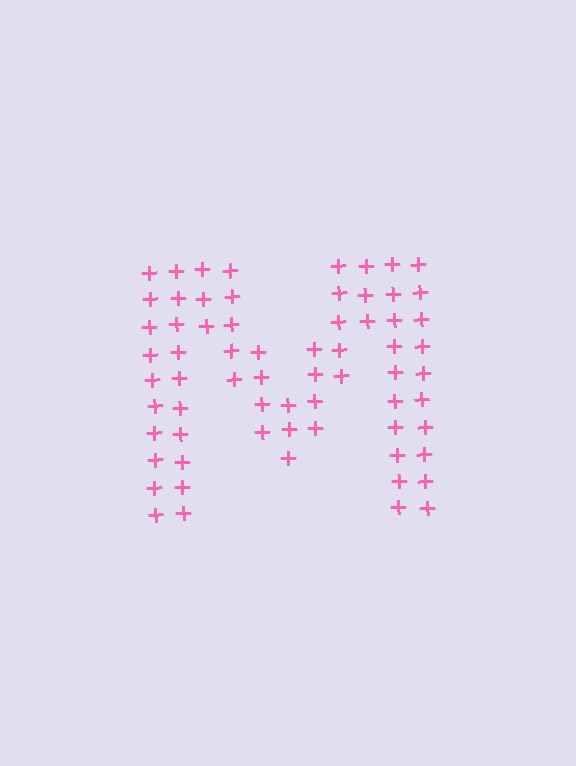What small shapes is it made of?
It is made of small plus signs.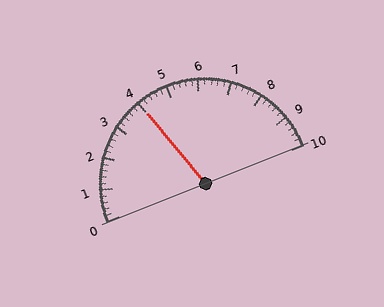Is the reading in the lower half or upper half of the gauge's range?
The reading is in the lower half of the range (0 to 10).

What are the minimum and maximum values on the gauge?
The gauge ranges from 0 to 10.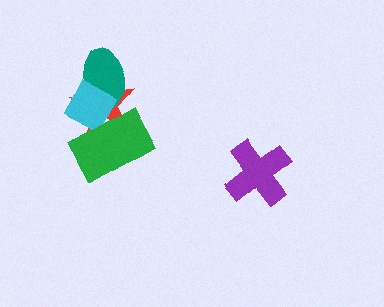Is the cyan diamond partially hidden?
Yes, it is partially covered by another shape.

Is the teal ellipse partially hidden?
Yes, it is partially covered by another shape.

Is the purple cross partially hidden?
No, no other shape covers it.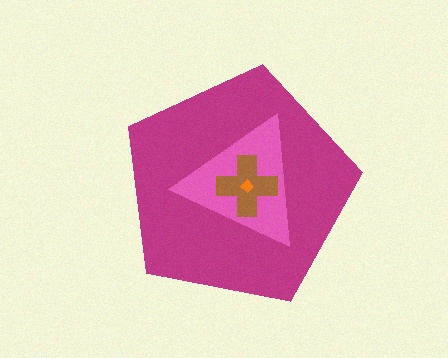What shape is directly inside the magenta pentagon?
The pink triangle.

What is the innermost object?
The orange diamond.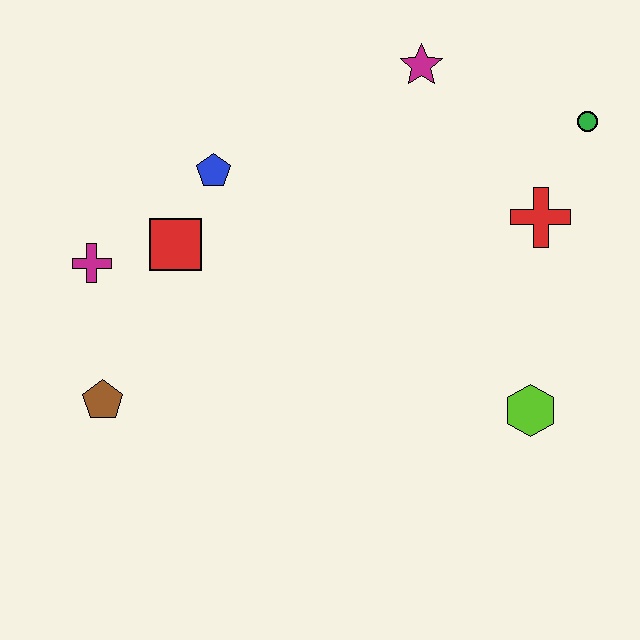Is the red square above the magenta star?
No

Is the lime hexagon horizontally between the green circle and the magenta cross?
Yes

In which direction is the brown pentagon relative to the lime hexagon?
The brown pentagon is to the left of the lime hexagon.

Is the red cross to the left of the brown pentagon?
No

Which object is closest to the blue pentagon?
The red square is closest to the blue pentagon.